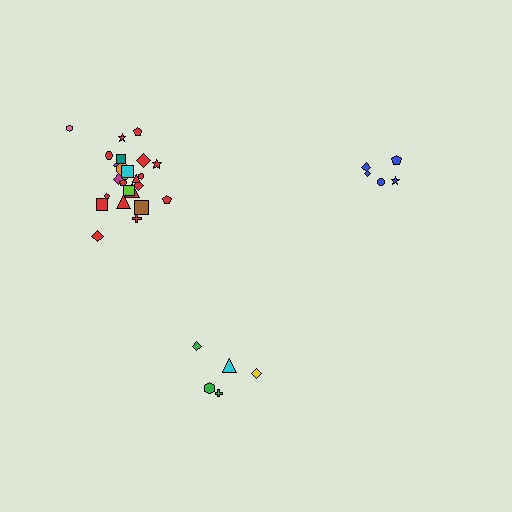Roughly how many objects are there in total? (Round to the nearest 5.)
Roughly 35 objects in total.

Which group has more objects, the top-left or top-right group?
The top-left group.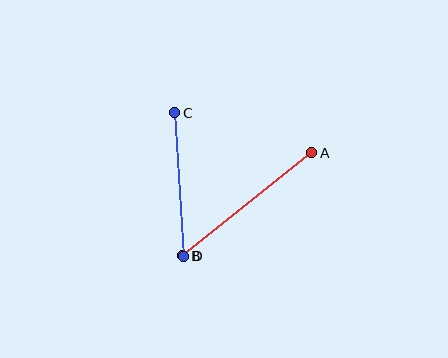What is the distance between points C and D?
The distance is approximately 144 pixels.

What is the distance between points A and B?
The distance is approximately 165 pixels.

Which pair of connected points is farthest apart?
Points A and B are farthest apart.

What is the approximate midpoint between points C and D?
The midpoint is at approximately (179, 184) pixels.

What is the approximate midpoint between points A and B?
The midpoint is at approximately (247, 204) pixels.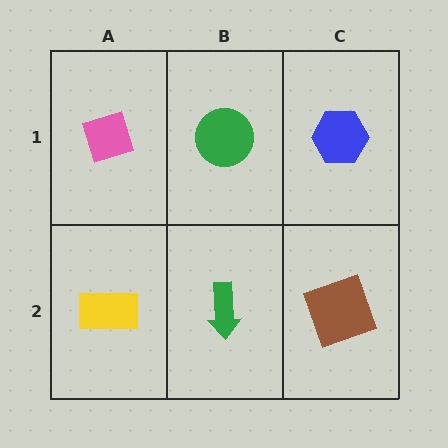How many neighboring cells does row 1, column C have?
2.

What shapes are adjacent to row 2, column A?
A pink diamond (row 1, column A), a green arrow (row 2, column B).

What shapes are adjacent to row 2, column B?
A green circle (row 1, column B), a yellow rectangle (row 2, column A), a brown square (row 2, column C).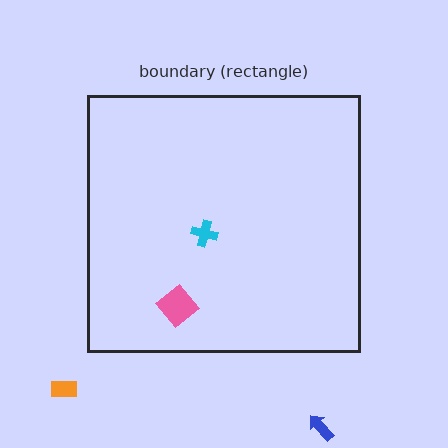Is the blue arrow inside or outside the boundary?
Outside.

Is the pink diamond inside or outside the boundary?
Inside.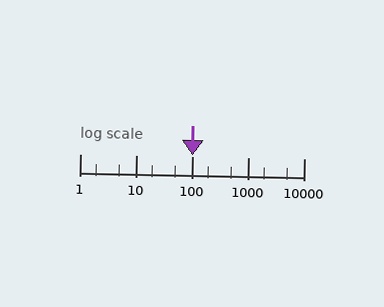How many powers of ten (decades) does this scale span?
The scale spans 4 decades, from 1 to 10000.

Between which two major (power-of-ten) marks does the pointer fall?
The pointer is between 100 and 1000.